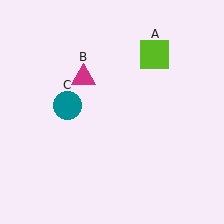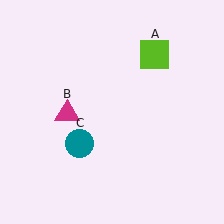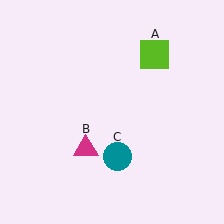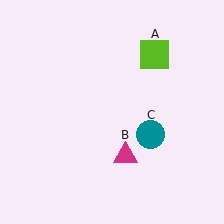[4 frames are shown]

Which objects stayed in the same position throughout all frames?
Lime square (object A) remained stationary.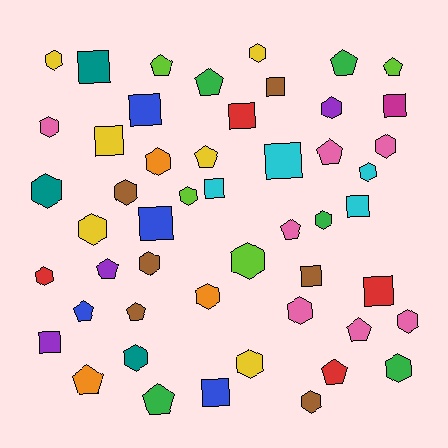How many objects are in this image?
There are 50 objects.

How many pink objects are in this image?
There are 7 pink objects.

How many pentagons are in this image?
There are 14 pentagons.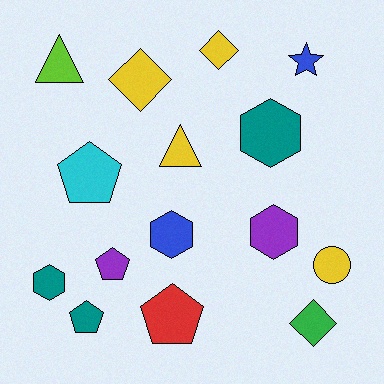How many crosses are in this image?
There are no crosses.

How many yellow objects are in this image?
There are 4 yellow objects.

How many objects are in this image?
There are 15 objects.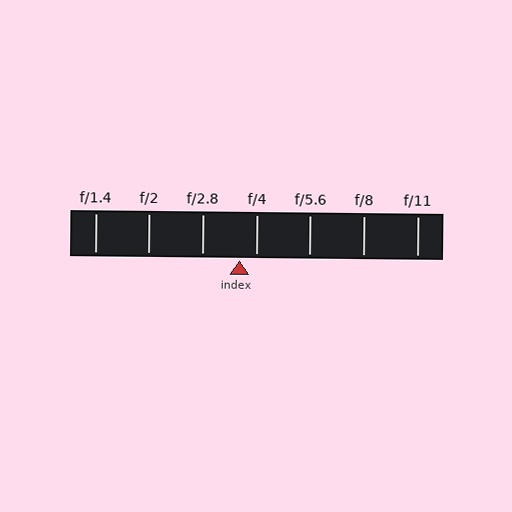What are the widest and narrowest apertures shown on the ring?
The widest aperture shown is f/1.4 and the narrowest is f/11.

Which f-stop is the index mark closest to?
The index mark is closest to f/4.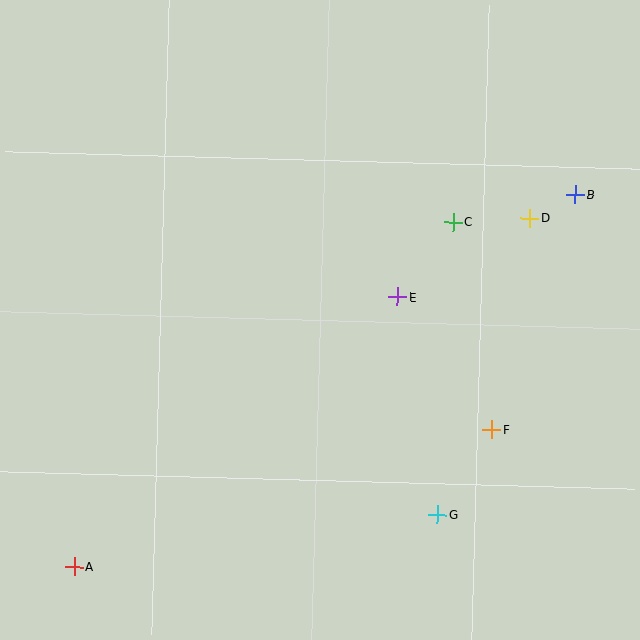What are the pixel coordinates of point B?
Point B is at (575, 195).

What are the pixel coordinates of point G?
Point G is at (438, 515).